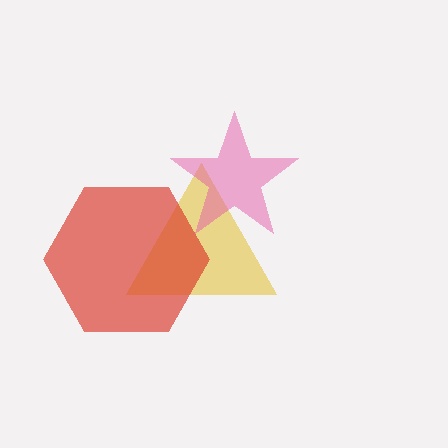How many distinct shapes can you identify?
There are 3 distinct shapes: a yellow triangle, a pink star, a red hexagon.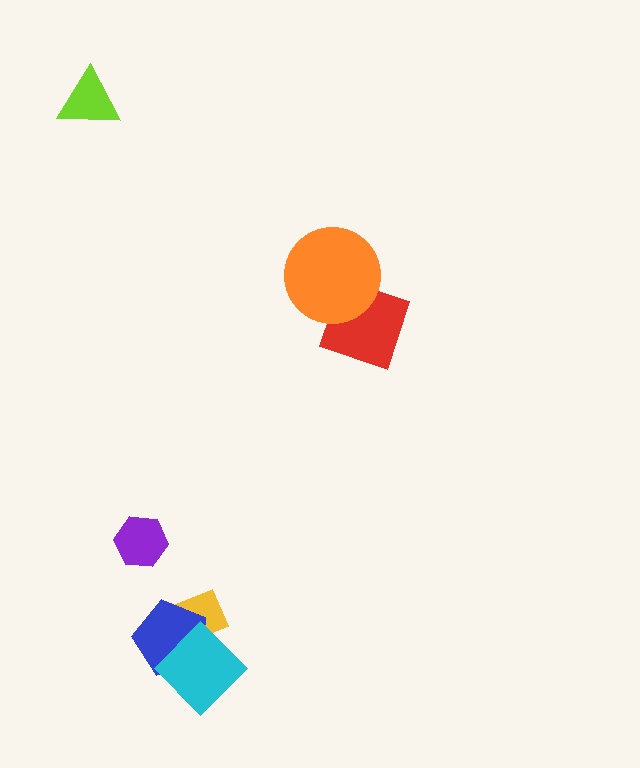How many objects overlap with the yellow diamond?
2 objects overlap with the yellow diamond.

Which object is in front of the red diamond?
The orange circle is in front of the red diamond.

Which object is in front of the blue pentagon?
The cyan diamond is in front of the blue pentagon.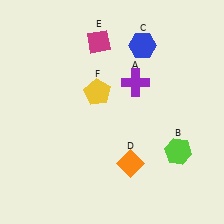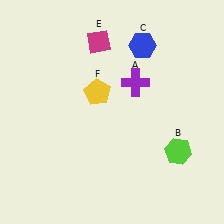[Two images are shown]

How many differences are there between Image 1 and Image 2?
There is 1 difference between the two images.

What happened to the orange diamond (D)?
The orange diamond (D) was removed in Image 2. It was in the bottom-right area of Image 1.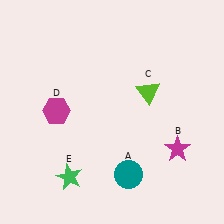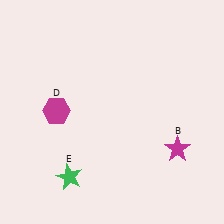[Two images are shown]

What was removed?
The teal circle (A), the lime triangle (C) were removed in Image 2.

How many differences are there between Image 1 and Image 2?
There are 2 differences between the two images.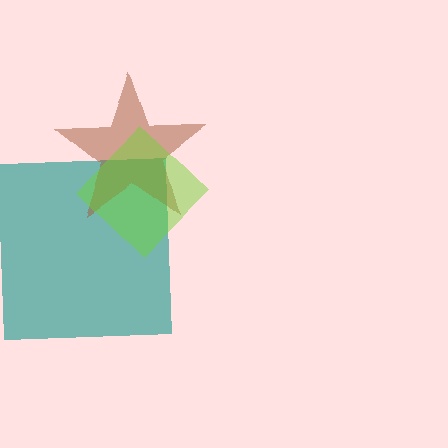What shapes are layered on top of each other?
The layered shapes are: a teal square, a brown star, a lime diamond.